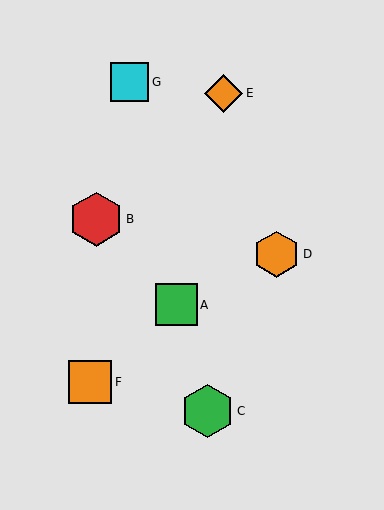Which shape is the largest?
The red hexagon (labeled B) is the largest.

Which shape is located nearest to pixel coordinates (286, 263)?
The orange hexagon (labeled D) at (277, 254) is nearest to that location.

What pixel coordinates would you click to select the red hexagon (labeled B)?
Click at (96, 219) to select the red hexagon B.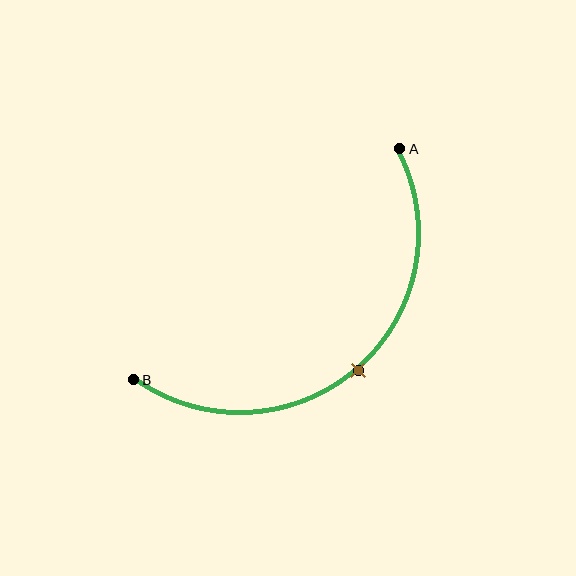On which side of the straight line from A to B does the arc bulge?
The arc bulges below and to the right of the straight line connecting A and B.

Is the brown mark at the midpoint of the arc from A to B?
Yes. The brown mark lies on the arc at equal arc-length from both A and B — it is the arc midpoint.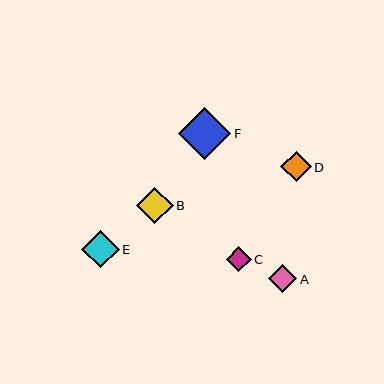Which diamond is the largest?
Diamond F is the largest with a size of approximately 52 pixels.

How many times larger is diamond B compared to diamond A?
Diamond B is approximately 1.3 times the size of diamond A.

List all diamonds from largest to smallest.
From largest to smallest: F, E, B, D, A, C.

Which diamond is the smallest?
Diamond C is the smallest with a size of approximately 25 pixels.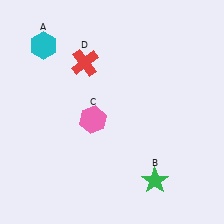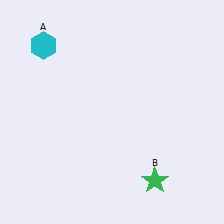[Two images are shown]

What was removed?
The pink hexagon (C), the red cross (D) were removed in Image 2.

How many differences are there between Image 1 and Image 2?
There are 2 differences between the two images.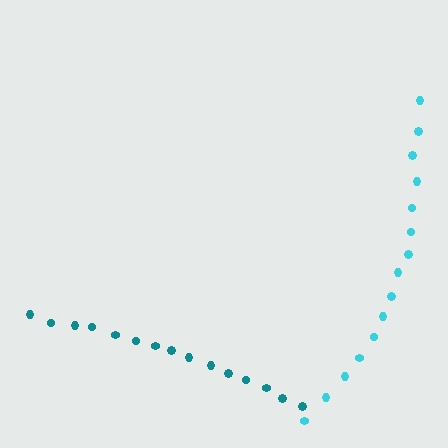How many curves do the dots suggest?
There are 2 distinct paths.